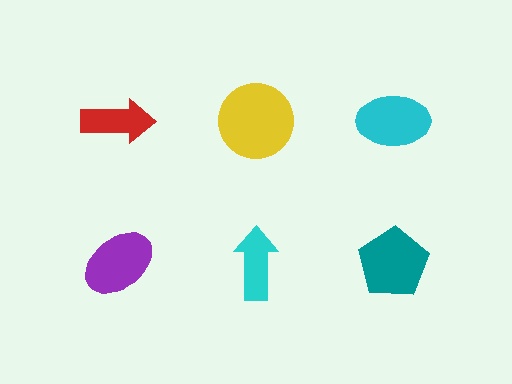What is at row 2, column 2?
A cyan arrow.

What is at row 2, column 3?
A teal pentagon.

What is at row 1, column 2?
A yellow circle.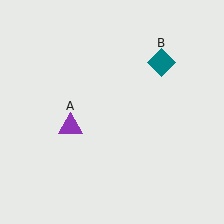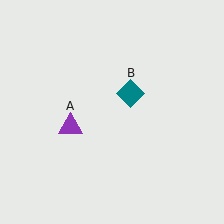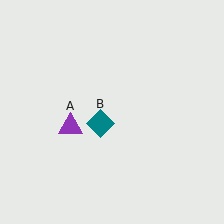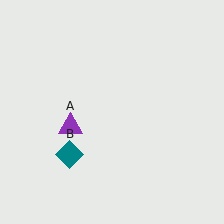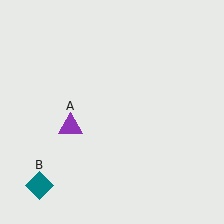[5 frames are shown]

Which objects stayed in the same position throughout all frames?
Purple triangle (object A) remained stationary.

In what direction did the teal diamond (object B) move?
The teal diamond (object B) moved down and to the left.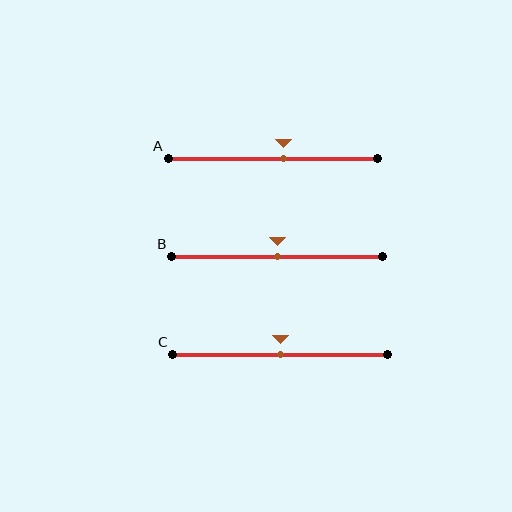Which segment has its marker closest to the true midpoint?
Segment B has its marker closest to the true midpoint.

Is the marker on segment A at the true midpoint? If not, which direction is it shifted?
No, the marker on segment A is shifted to the right by about 5% of the segment length.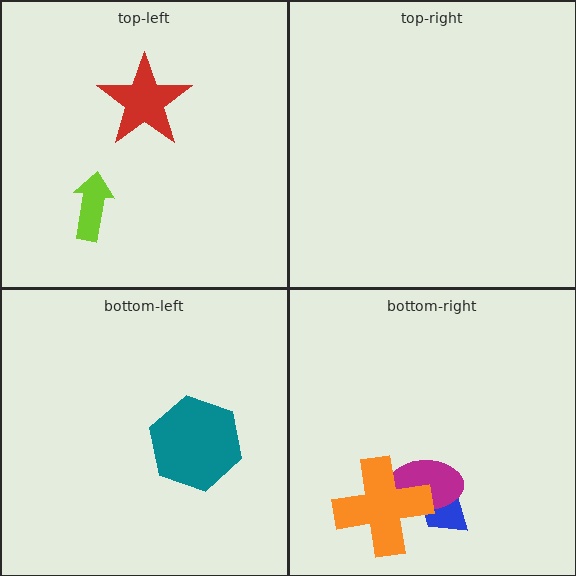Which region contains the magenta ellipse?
The bottom-right region.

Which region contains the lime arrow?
The top-left region.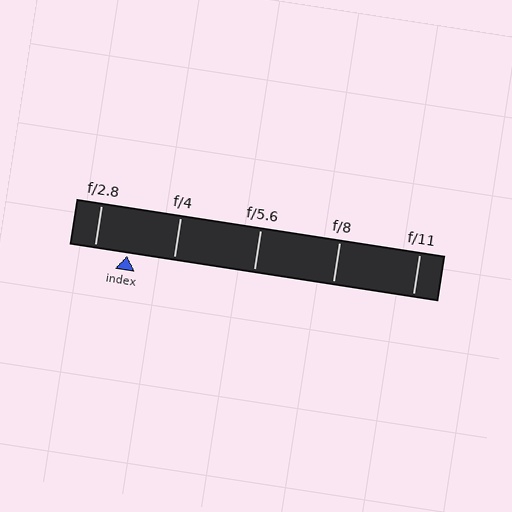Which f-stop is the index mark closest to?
The index mark is closest to f/2.8.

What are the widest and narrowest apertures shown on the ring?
The widest aperture shown is f/2.8 and the narrowest is f/11.